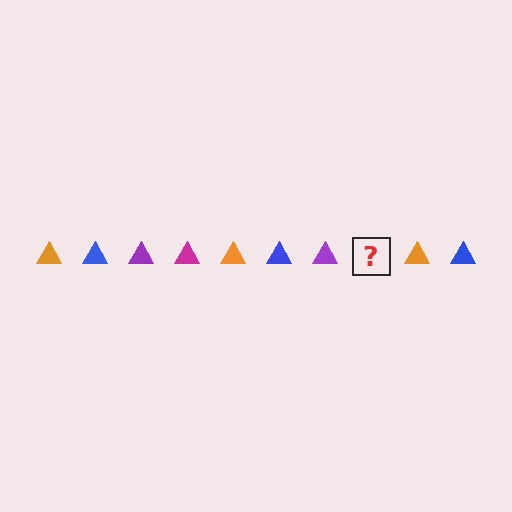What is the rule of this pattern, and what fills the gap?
The rule is that the pattern cycles through orange, blue, purple, magenta triangles. The gap should be filled with a magenta triangle.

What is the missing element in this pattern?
The missing element is a magenta triangle.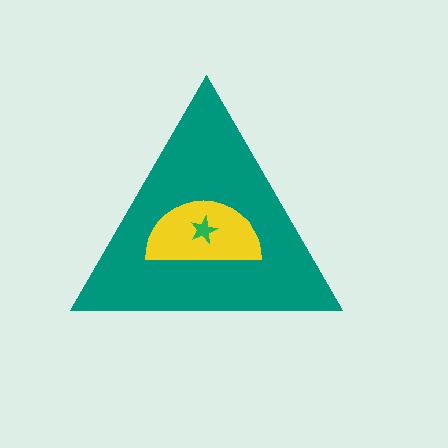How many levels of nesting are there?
3.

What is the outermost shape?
The teal triangle.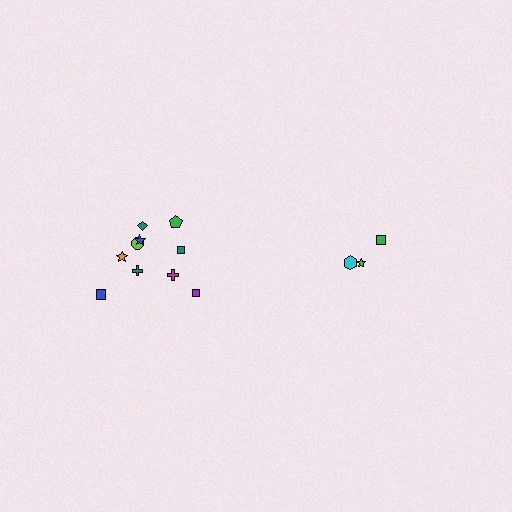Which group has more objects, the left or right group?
The left group.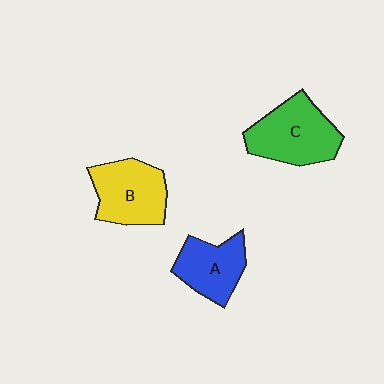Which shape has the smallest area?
Shape A (blue).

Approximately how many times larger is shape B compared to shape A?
Approximately 1.2 times.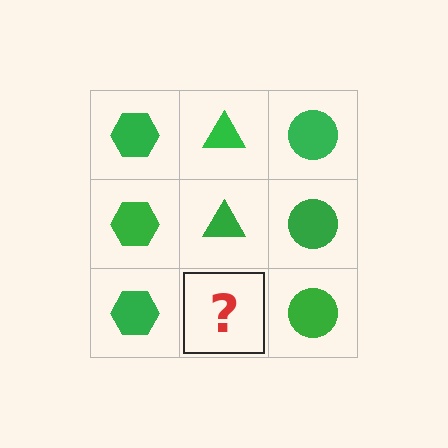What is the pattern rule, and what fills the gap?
The rule is that each column has a consistent shape. The gap should be filled with a green triangle.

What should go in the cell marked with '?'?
The missing cell should contain a green triangle.